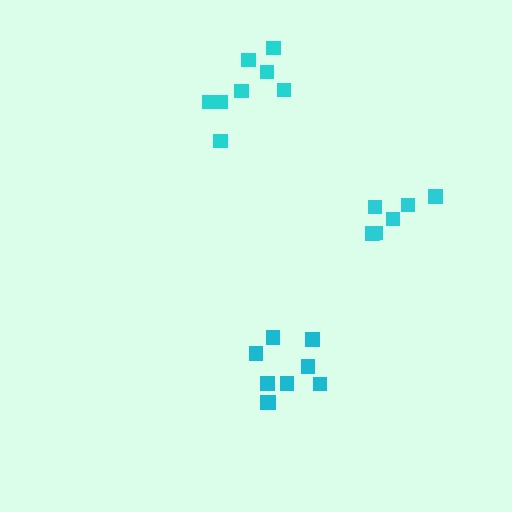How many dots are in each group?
Group 1: 9 dots, Group 2: 8 dots, Group 3: 6 dots (23 total).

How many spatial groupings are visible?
There are 3 spatial groupings.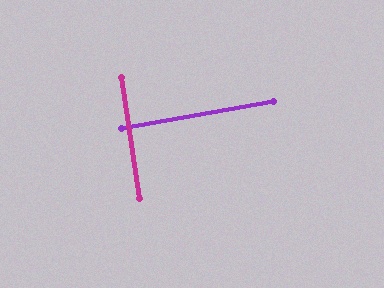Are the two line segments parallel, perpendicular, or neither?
Perpendicular — they meet at approximately 89°.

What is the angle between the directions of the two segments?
Approximately 89 degrees.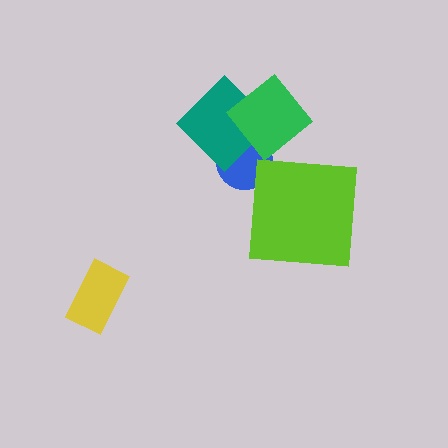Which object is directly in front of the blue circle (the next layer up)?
The teal diamond is directly in front of the blue circle.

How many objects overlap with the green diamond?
2 objects overlap with the green diamond.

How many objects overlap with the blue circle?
2 objects overlap with the blue circle.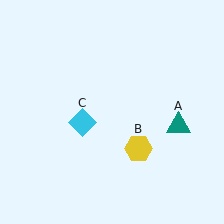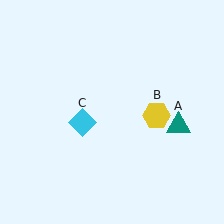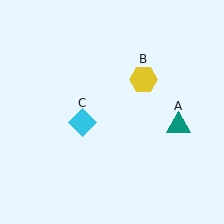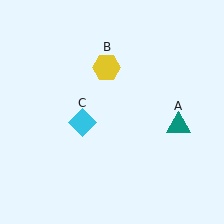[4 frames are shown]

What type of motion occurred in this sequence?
The yellow hexagon (object B) rotated counterclockwise around the center of the scene.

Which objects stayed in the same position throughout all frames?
Teal triangle (object A) and cyan diamond (object C) remained stationary.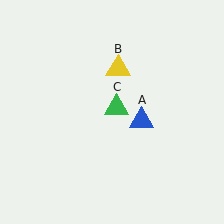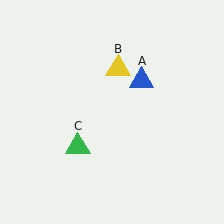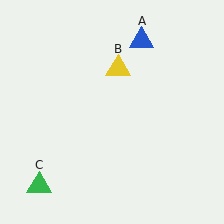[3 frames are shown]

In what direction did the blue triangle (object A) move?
The blue triangle (object A) moved up.